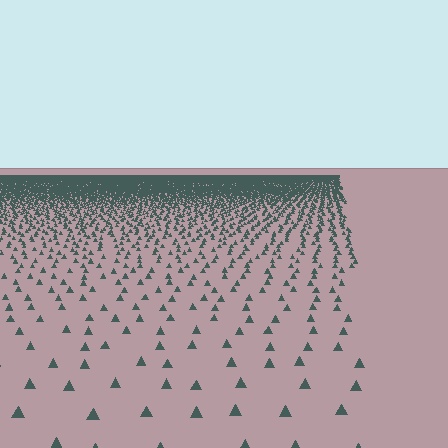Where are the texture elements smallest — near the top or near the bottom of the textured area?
Near the top.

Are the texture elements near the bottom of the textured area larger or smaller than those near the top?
Larger. Near the bottom, elements are closer to the viewer and appear at a bigger on-screen size.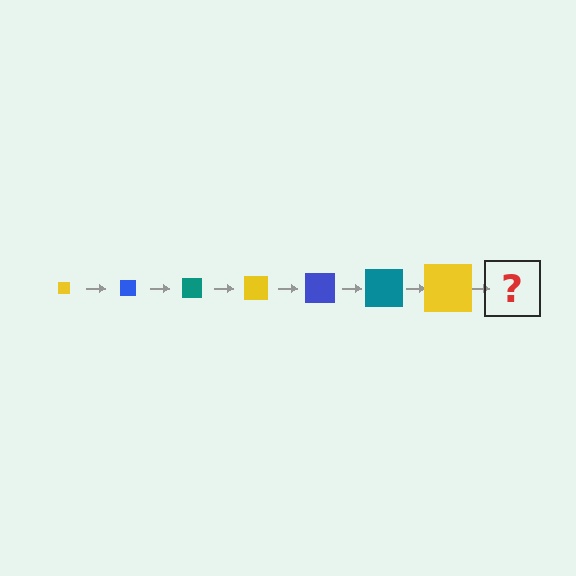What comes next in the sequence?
The next element should be a blue square, larger than the previous one.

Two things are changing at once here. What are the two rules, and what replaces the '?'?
The two rules are that the square grows larger each step and the color cycles through yellow, blue, and teal. The '?' should be a blue square, larger than the previous one.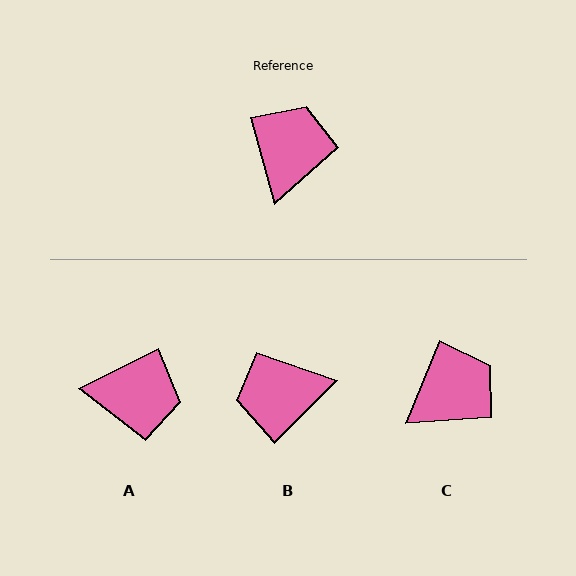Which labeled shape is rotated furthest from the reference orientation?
B, about 119 degrees away.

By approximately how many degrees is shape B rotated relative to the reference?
Approximately 119 degrees counter-clockwise.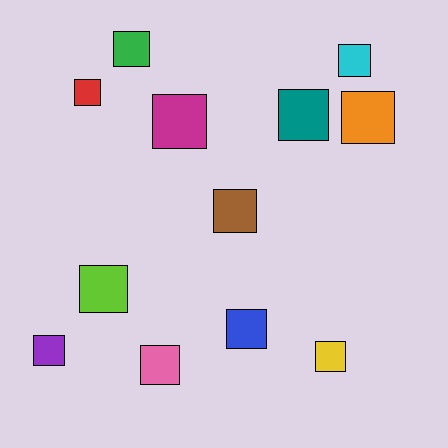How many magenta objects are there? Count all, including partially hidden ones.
There is 1 magenta object.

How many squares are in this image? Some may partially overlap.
There are 12 squares.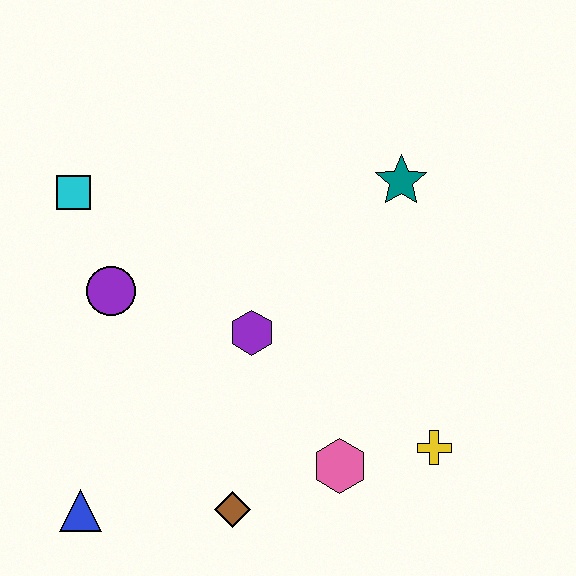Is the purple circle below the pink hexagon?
No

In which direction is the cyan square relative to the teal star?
The cyan square is to the left of the teal star.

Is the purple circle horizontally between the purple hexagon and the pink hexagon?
No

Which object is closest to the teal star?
The purple hexagon is closest to the teal star.